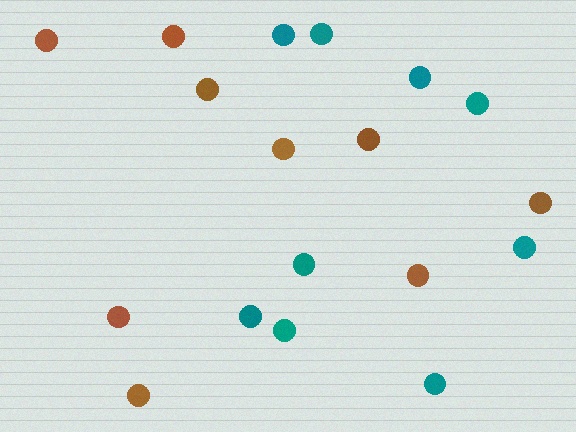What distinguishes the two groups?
There are 2 groups: one group of teal circles (9) and one group of brown circles (9).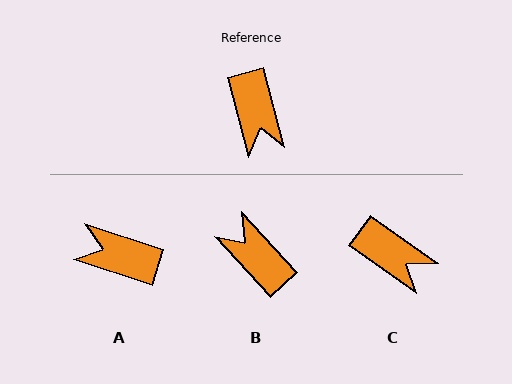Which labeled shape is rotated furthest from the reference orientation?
B, about 153 degrees away.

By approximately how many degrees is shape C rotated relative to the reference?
Approximately 40 degrees counter-clockwise.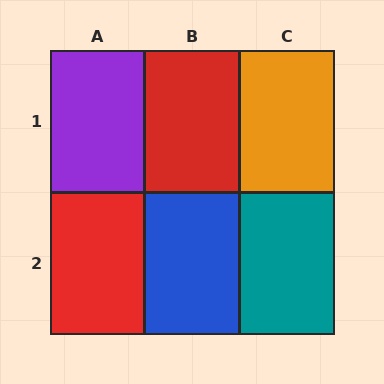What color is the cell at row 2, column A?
Red.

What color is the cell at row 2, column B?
Blue.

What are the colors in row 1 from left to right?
Purple, red, orange.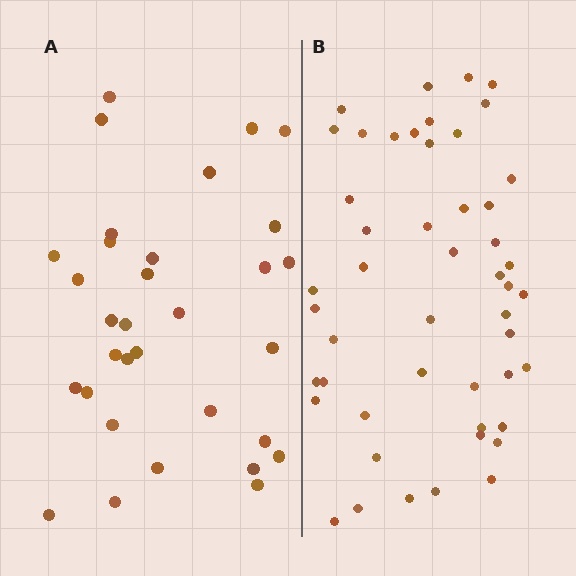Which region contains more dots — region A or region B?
Region B (the right region) has more dots.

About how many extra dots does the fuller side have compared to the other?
Region B has approximately 15 more dots than region A.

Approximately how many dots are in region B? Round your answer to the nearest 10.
About 50 dots. (The exact count is 49, which rounds to 50.)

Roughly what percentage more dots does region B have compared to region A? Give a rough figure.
About 55% more.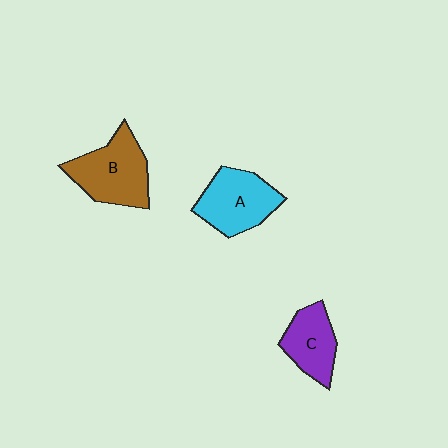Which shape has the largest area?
Shape B (brown).